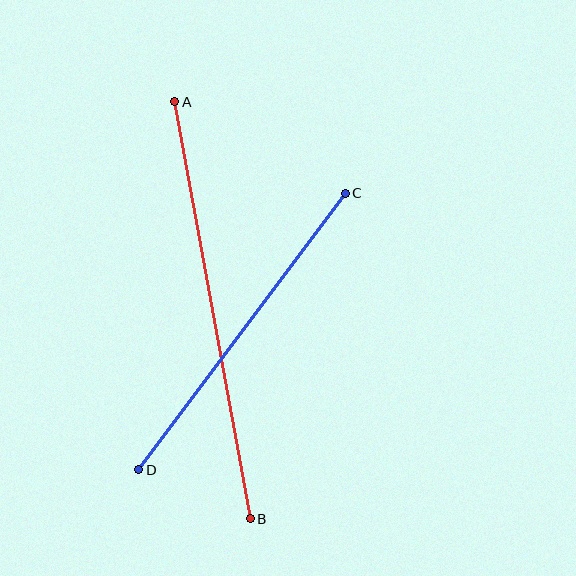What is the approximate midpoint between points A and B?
The midpoint is at approximately (212, 310) pixels.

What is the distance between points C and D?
The distance is approximately 345 pixels.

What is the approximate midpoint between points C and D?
The midpoint is at approximately (242, 331) pixels.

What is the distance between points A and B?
The distance is approximately 424 pixels.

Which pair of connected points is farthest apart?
Points A and B are farthest apart.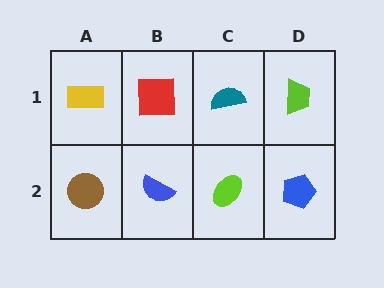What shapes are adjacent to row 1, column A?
A brown circle (row 2, column A), a red square (row 1, column B).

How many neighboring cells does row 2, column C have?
3.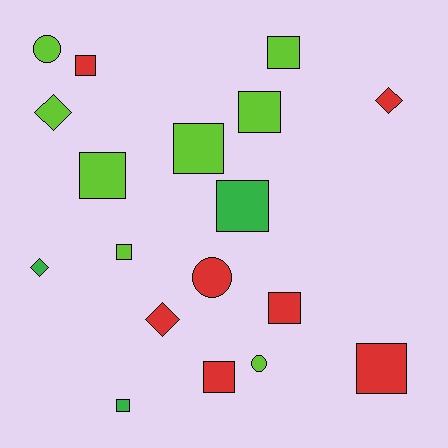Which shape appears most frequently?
Square, with 11 objects.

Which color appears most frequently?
Lime, with 8 objects.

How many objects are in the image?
There are 18 objects.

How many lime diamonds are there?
There is 1 lime diamond.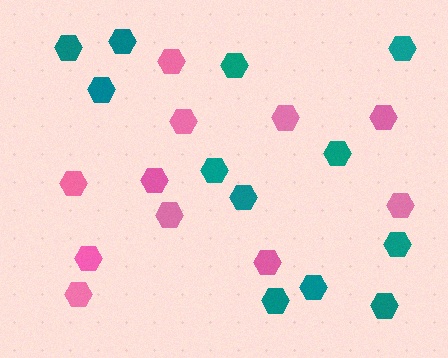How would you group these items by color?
There are 2 groups: one group of pink hexagons (11) and one group of teal hexagons (12).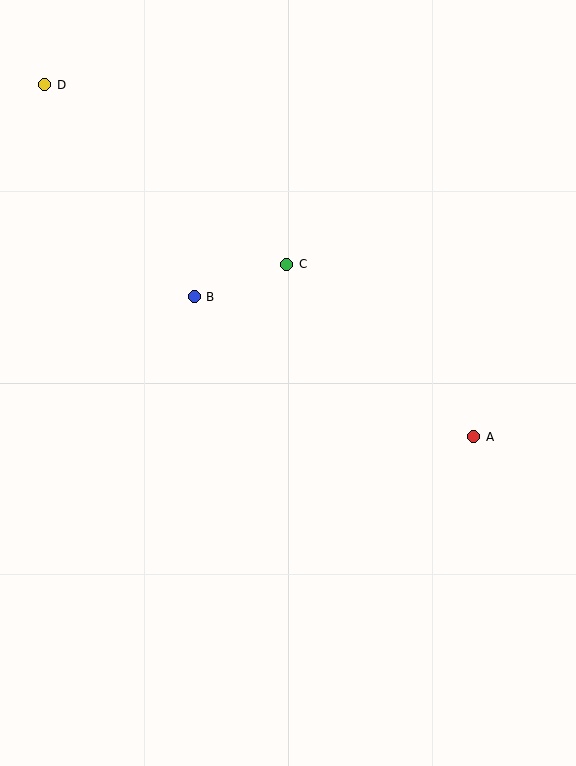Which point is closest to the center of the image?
Point C at (287, 264) is closest to the center.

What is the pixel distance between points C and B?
The distance between C and B is 98 pixels.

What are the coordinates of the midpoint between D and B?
The midpoint between D and B is at (120, 191).